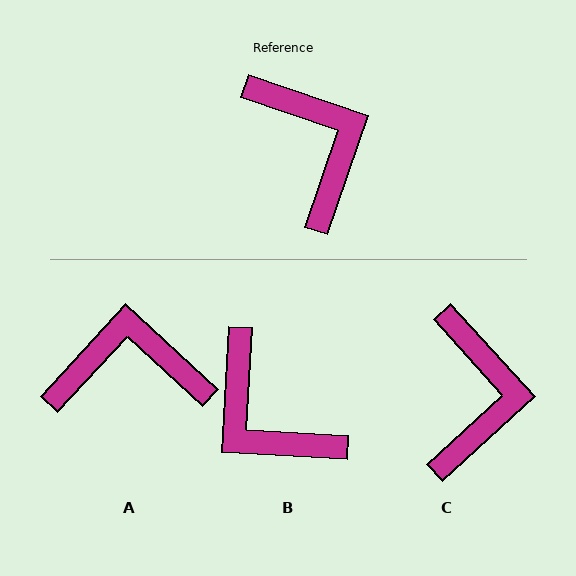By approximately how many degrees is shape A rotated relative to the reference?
Approximately 66 degrees counter-clockwise.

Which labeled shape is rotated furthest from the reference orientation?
B, about 164 degrees away.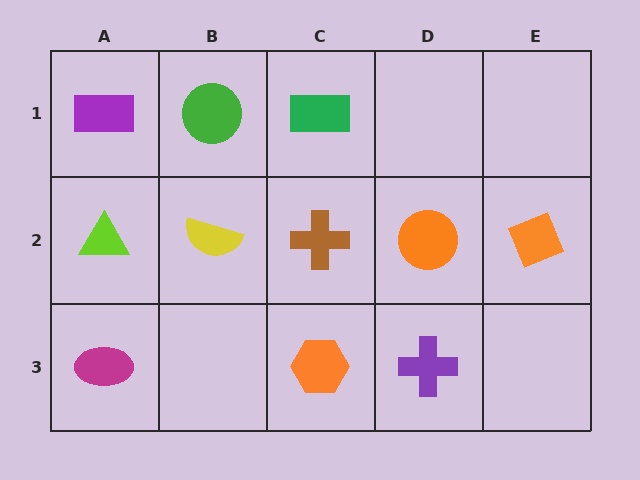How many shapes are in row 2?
5 shapes.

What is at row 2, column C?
A brown cross.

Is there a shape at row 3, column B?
No, that cell is empty.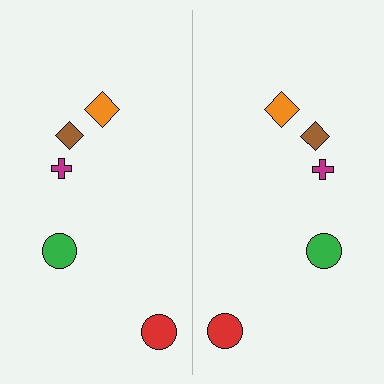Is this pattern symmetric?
Yes, this pattern has bilateral (reflection) symmetry.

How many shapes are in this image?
There are 10 shapes in this image.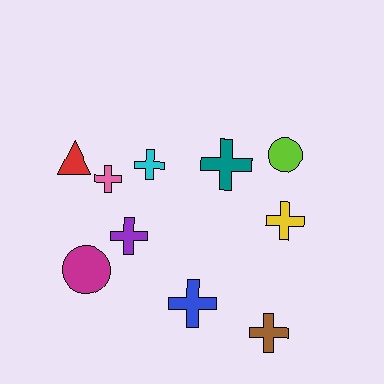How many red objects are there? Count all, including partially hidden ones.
There is 1 red object.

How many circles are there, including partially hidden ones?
There are 2 circles.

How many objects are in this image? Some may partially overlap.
There are 10 objects.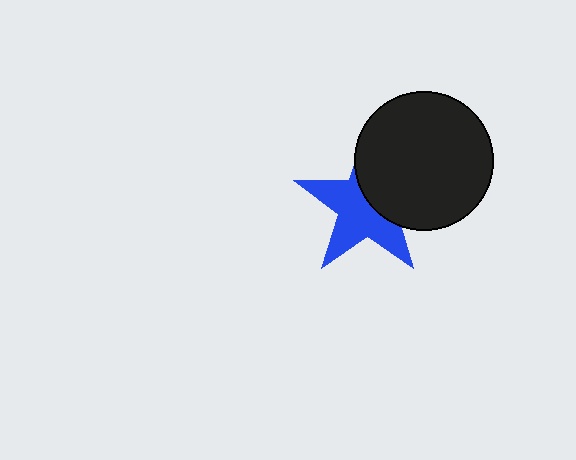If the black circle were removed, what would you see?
You would see the complete blue star.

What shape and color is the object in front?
The object in front is a black circle.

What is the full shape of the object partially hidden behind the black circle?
The partially hidden object is a blue star.